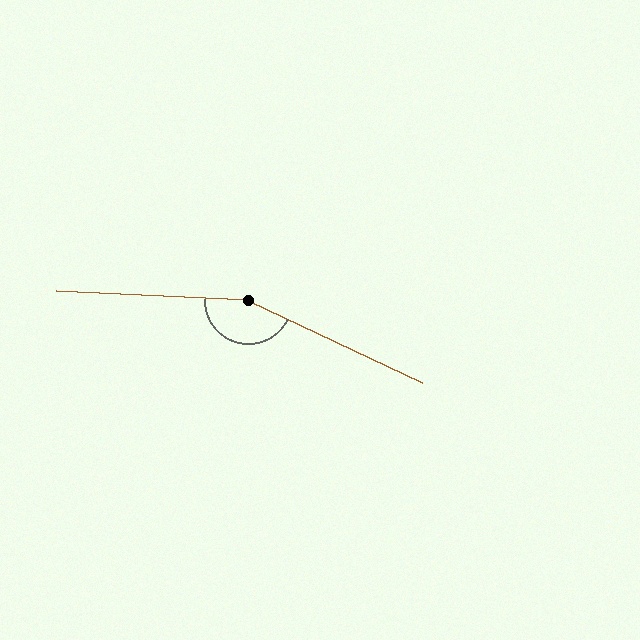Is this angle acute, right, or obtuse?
It is obtuse.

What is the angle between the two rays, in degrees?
Approximately 157 degrees.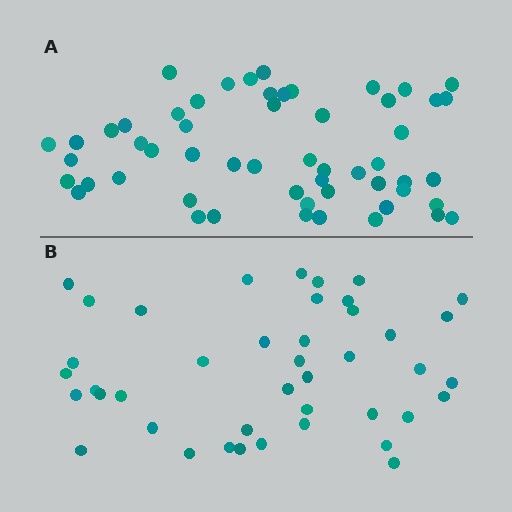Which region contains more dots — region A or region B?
Region A (the top region) has more dots.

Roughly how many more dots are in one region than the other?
Region A has approximately 15 more dots than region B.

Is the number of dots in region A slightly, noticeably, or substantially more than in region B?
Region A has noticeably more, but not dramatically so. The ratio is roughly 1.3 to 1.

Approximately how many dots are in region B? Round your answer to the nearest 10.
About 40 dots. (The exact count is 42, which rounds to 40.)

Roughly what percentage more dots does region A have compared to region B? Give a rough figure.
About 30% more.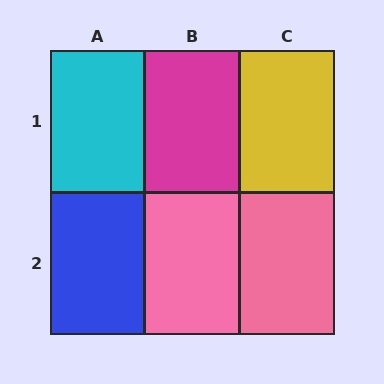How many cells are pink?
2 cells are pink.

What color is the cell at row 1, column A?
Cyan.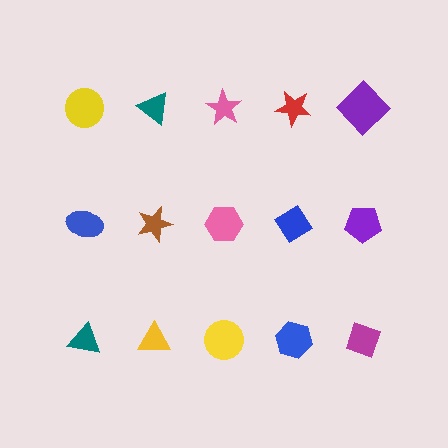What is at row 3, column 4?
A blue hexagon.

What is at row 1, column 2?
A teal triangle.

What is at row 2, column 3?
A pink hexagon.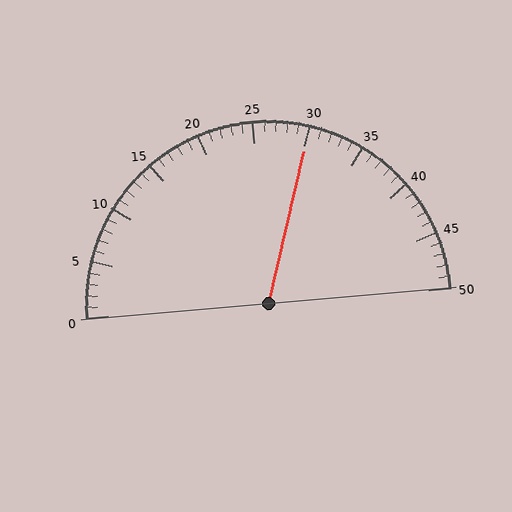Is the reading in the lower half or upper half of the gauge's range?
The reading is in the upper half of the range (0 to 50).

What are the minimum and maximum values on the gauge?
The gauge ranges from 0 to 50.